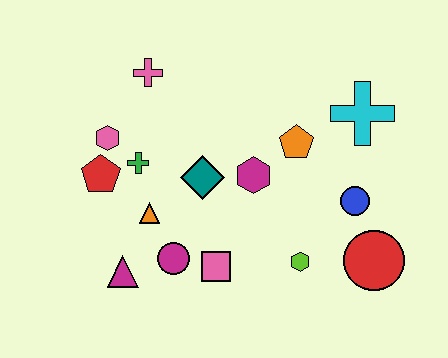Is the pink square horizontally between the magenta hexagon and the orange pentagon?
No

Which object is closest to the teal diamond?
The magenta hexagon is closest to the teal diamond.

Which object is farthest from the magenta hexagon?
The magenta triangle is farthest from the magenta hexagon.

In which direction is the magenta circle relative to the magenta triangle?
The magenta circle is to the right of the magenta triangle.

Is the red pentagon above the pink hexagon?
No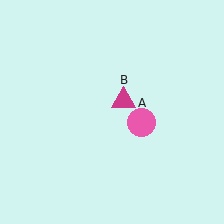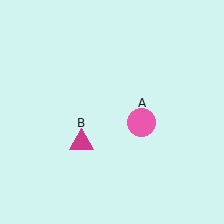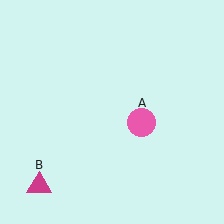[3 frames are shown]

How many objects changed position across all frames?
1 object changed position: magenta triangle (object B).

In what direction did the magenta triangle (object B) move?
The magenta triangle (object B) moved down and to the left.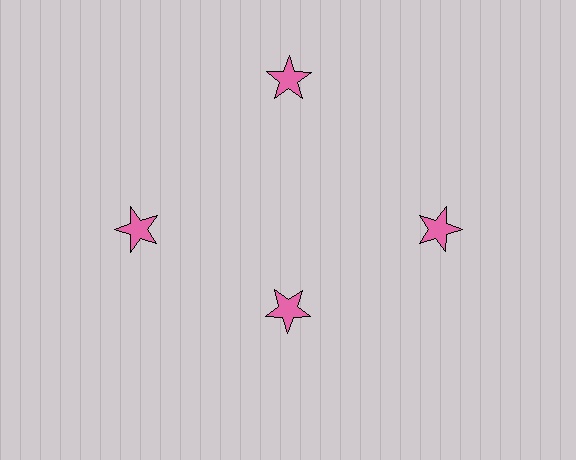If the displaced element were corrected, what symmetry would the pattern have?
It would have 4-fold rotational symmetry — the pattern would map onto itself every 90 degrees.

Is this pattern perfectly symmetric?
No. The 4 pink stars are arranged in a ring, but one element near the 6 o'clock position is pulled inward toward the center, breaking the 4-fold rotational symmetry.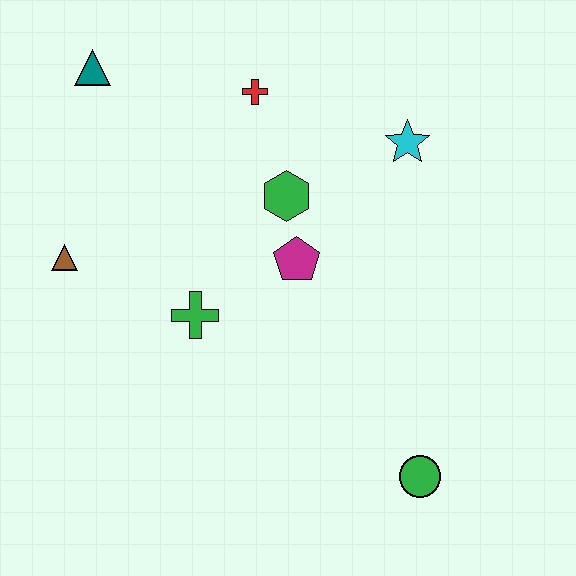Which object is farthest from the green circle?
The teal triangle is farthest from the green circle.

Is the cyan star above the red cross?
No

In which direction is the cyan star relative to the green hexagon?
The cyan star is to the right of the green hexagon.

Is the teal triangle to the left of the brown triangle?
No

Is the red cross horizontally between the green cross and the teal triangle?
No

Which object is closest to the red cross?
The green hexagon is closest to the red cross.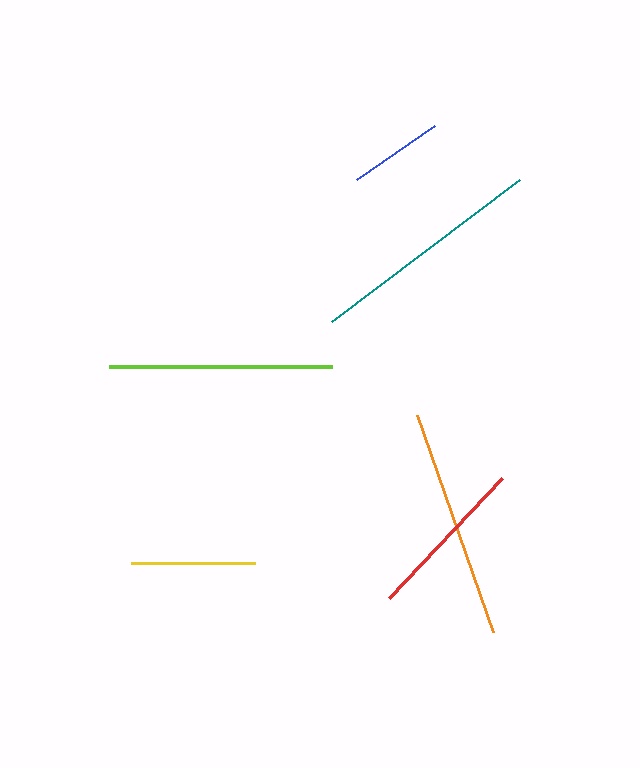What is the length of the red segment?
The red segment is approximately 165 pixels long.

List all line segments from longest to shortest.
From longest to shortest: teal, orange, lime, red, yellow, blue.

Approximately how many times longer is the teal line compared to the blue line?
The teal line is approximately 2.5 times the length of the blue line.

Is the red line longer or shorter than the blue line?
The red line is longer than the blue line.